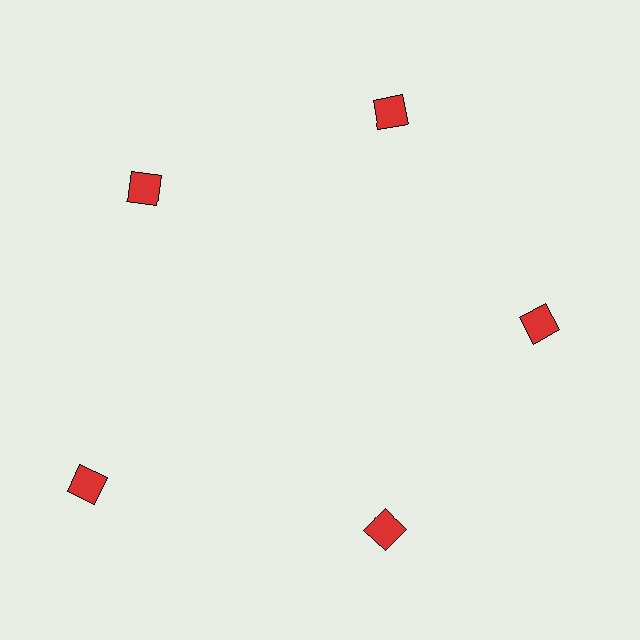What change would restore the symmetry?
The symmetry would be restored by moving it inward, back onto the ring so that all 5 squares sit at equal angles and equal distance from the center.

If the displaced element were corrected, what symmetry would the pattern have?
It would have 5-fold rotational symmetry — the pattern would map onto itself every 72 degrees.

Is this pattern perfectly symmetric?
No. The 5 red squares are arranged in a ring, but one element near the 8 o'clock position is pushed outward from the center, breaking the 5-fold rotational symmetry.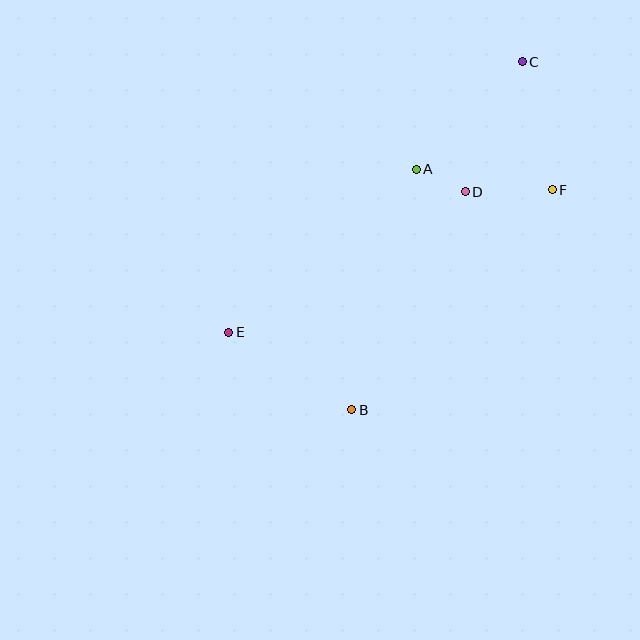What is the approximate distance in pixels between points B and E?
The distance between B and E is approximately 146 pixels.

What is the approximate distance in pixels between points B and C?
The distance between B and C is approximately 388 pixels.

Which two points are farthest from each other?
Points C and E are farthest from each other.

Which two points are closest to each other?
Points A and D are closest to each other.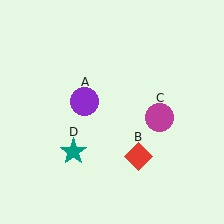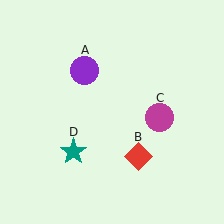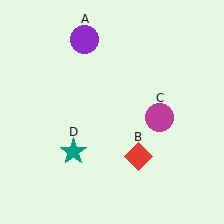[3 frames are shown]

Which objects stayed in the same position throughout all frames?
Red diamond (object B) and magenta circle (object C) and teal star (object D) remained stationary.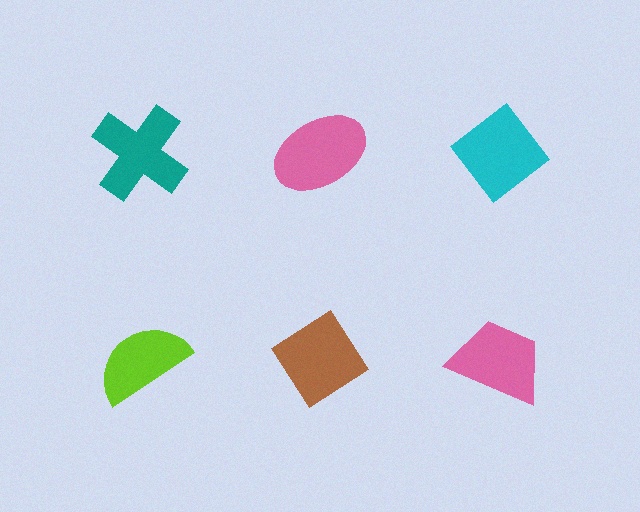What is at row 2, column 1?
A lime semicircle.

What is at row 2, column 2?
A brown diamond.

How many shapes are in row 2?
3 shapes.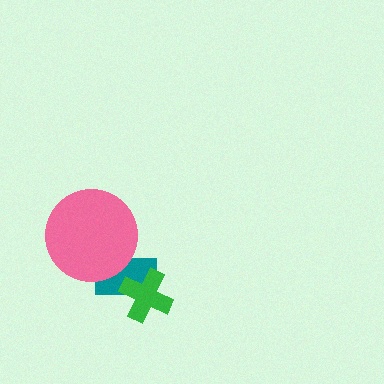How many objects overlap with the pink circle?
1 object overlaps with the pink circle.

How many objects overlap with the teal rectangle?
2 objects overlap with the teal rectangle.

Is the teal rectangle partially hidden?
Yes, it is partially covered by another shape.